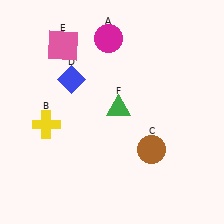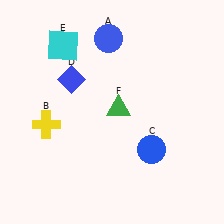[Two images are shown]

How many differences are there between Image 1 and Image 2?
There are 3 differences between the two images.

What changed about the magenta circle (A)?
In Image 1, A is magenta. In Image 2, it changed to blue.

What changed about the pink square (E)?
In Image 1, E is pink. In Image 2, it changed to cyan.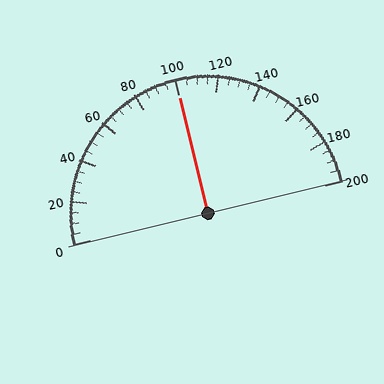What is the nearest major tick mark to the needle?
The nearest major tick mark is 100.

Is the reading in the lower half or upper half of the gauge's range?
The reading is in the upper half of the range (0 to 200).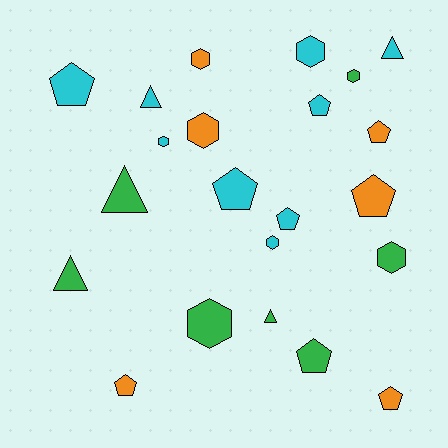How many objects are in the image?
There are 22 objects.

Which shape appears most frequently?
Pentagon, with 9 objects.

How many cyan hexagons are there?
There are 3 cyan hexagons.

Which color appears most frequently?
Cyan, with 9 objects.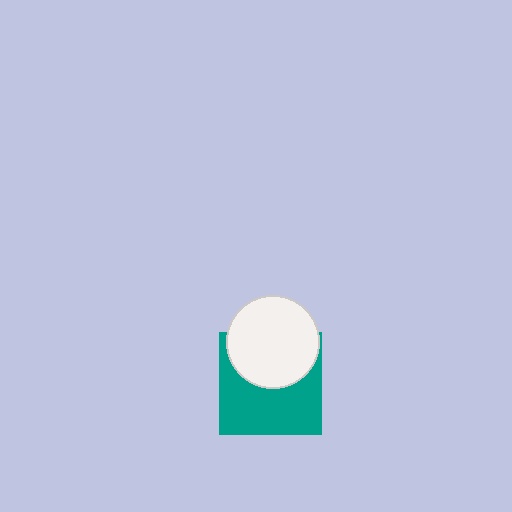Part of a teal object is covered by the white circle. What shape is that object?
It is a square.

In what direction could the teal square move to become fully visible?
The teal square could move down. That would shift it out from behind the white circle entirely.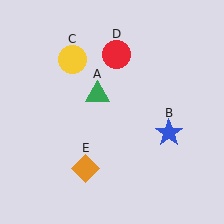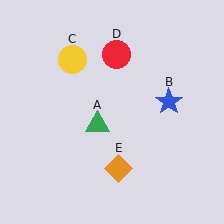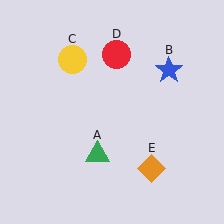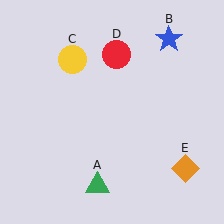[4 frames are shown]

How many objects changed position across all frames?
3 objects changed position: green triangle (object A), blue star (object B), orange diamond (object E).